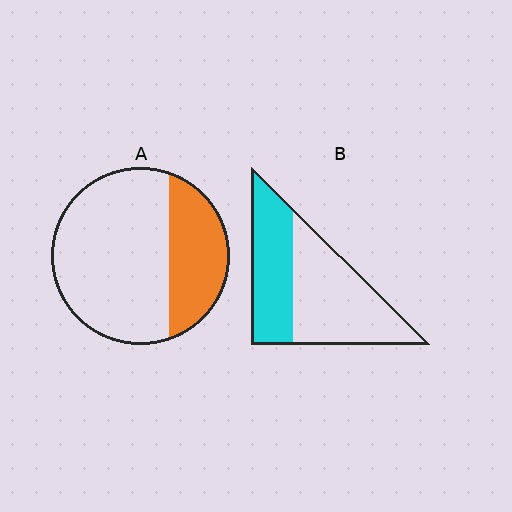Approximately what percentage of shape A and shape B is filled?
A is approximately 30% and B is approximately 40%.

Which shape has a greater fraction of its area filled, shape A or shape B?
Shape B.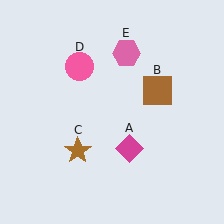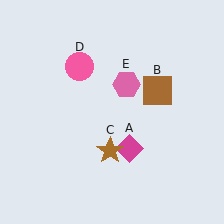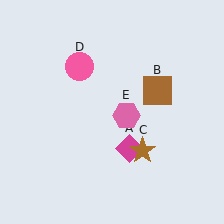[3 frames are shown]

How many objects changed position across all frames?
2 objects changed position: brown star (object C), pink hexagon (object E).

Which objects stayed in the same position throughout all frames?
Magenta diamond (object A) and brown square (object B) and pink circle (object D) remained stationary.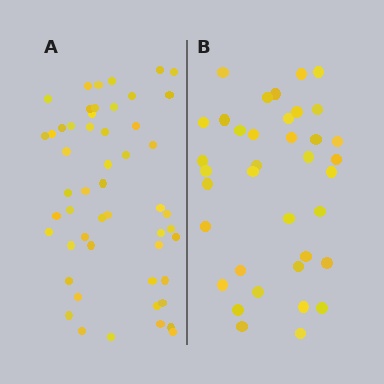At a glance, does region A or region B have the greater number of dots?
Region A (the left region) has more dots.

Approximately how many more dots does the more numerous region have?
Region A has approximately 15 more dots than region B.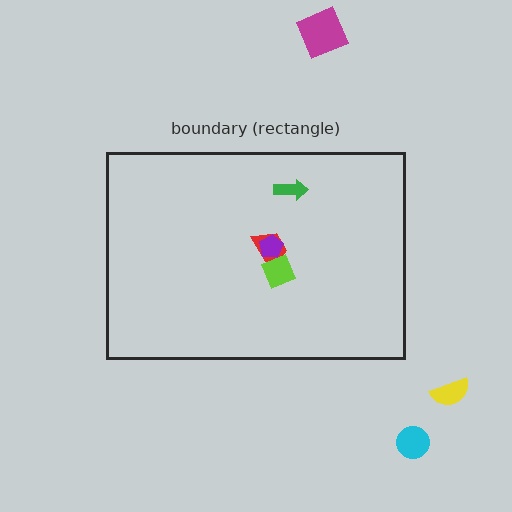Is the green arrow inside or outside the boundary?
Inside.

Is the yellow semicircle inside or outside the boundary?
Outside.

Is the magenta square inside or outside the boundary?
Outside.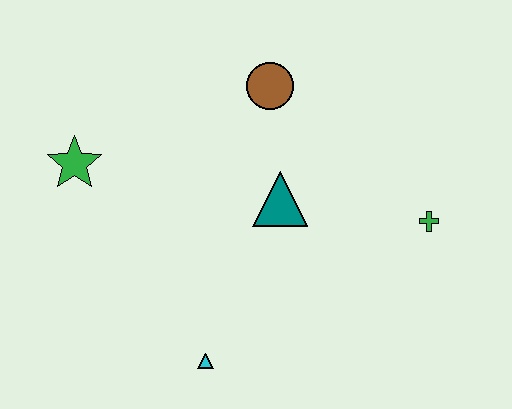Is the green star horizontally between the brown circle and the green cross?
No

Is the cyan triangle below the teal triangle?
Yes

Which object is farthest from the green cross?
The green star is farthest from the green cross.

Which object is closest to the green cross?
The teal triangle is closest to the green cross.